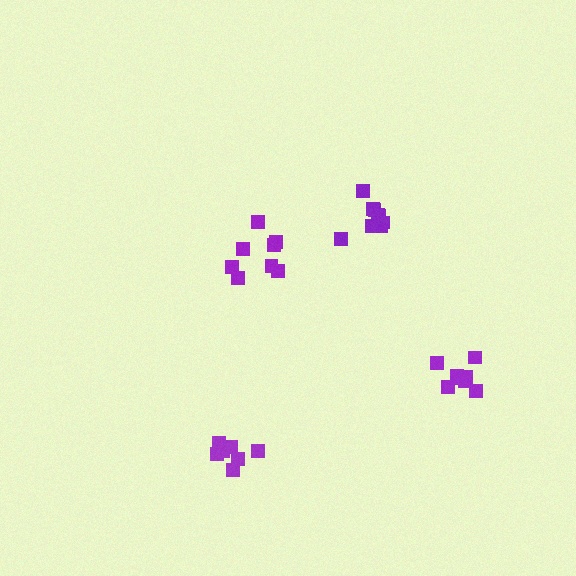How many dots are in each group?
Group 1: 8 dots, Group 2: 9 dots, Group 3: 8 dots, Group 4: 8 dots (33 total).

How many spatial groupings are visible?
There are 4 spatial groupings.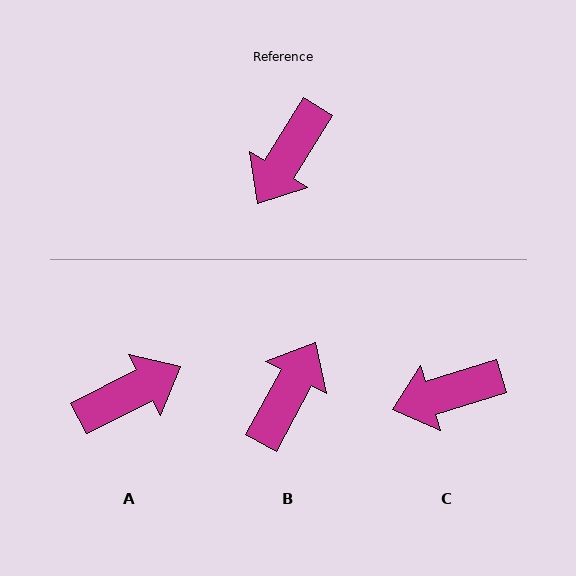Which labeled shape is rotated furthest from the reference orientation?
B, about 176 degrees away.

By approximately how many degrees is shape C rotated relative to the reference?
Approximately 41 degrees clockwise.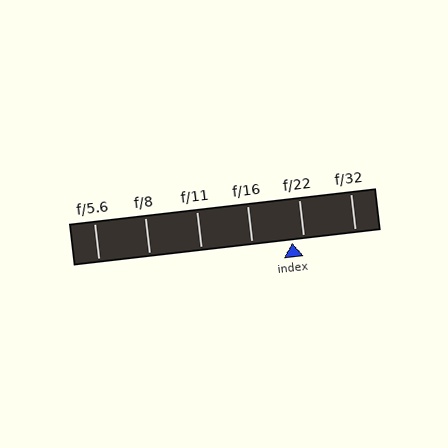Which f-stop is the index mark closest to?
The index mark is closest to f/22.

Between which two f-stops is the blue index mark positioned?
The index mark is between f/16 and f/22.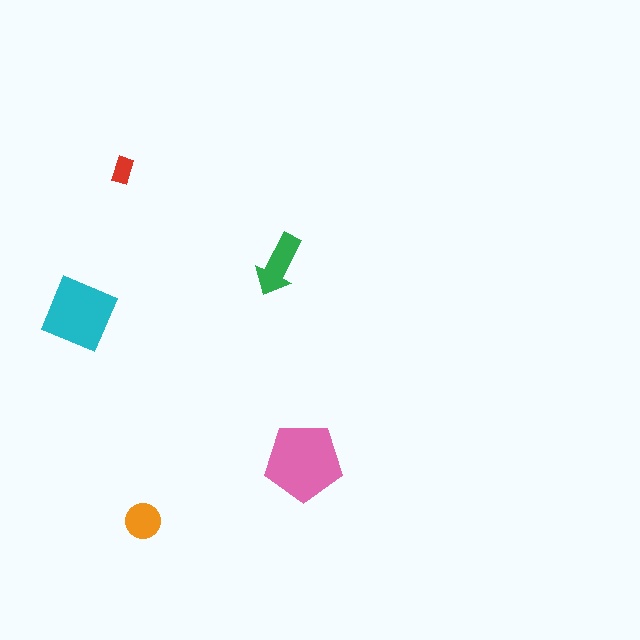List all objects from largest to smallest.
The pink pentagon, the cyan diamond, the green arrow, the orange circle, the red rectangle.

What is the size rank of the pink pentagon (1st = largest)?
1st.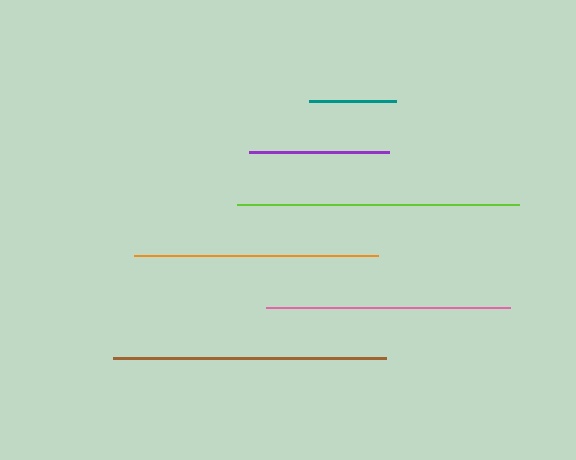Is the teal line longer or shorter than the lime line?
The lime line is longer than the teal line.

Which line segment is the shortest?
The teal line is the shortest at approximately 88 pixels.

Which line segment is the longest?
The lime line is the longest at approximately 282 pixels.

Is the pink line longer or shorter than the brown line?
The brown line is longer than the pink line.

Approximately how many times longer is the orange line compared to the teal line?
The orange line is approximately 2.8 times the length of the teal line.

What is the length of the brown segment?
The brown segment is approximately 273 pixels long.